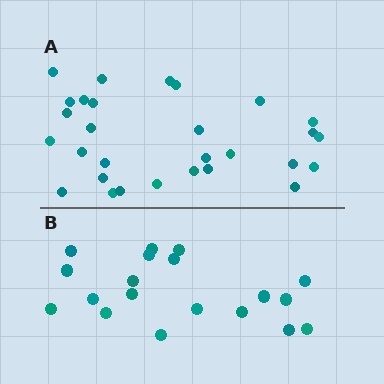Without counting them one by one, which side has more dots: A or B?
Region A (the top region) has more dots.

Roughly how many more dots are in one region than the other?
Region A has roughly 10 or so more dots than region B.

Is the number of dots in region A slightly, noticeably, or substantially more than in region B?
Region A has substantially more. The ratio is roughly 1.5 to 1.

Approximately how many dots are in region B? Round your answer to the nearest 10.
About 20 dots. (The exact count is 19, which rounds to 20.)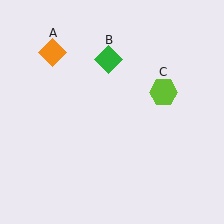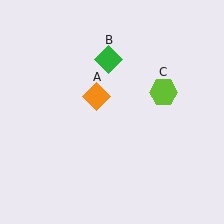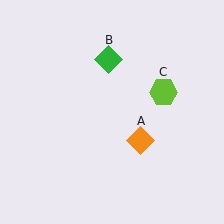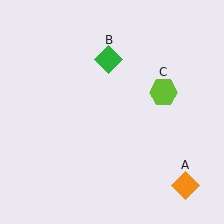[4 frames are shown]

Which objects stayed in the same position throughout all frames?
Green diamond (object B) and lime hexagon (object C) remained stationary.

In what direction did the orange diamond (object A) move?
The orange diamond (object A) moved down and to the right.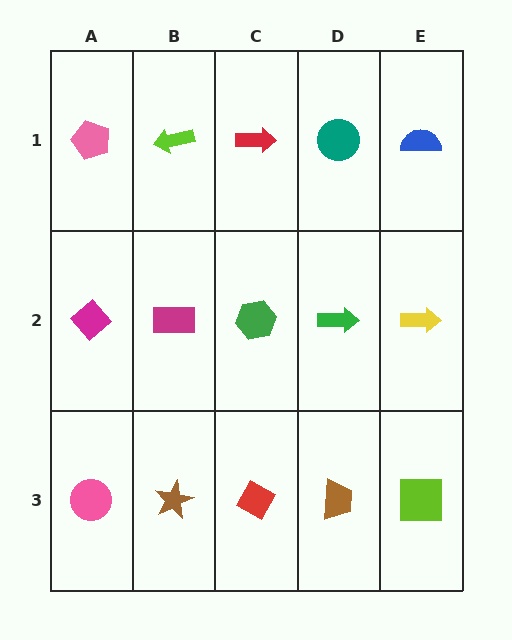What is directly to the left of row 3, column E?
A brown trapezoid.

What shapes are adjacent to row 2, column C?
A red arrow (row 1, column C), a red diamond (row 3, column C), a magenta rectangle (row 2, column B), a green arrow (row 2, column D).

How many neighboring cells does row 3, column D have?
3.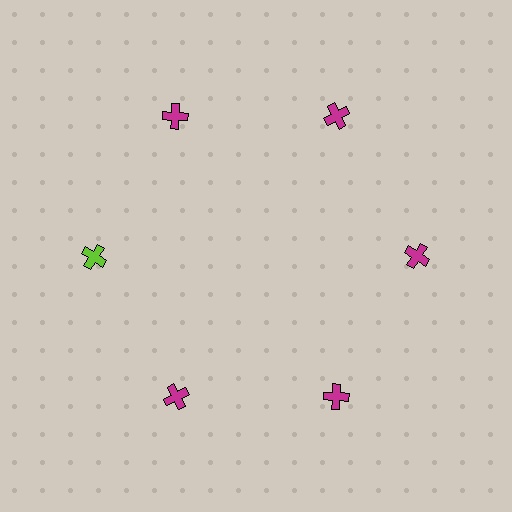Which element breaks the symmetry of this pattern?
The lime cross at roughly the 9 o'clock position breaks the symmetry. All other shapes are magenta crosses.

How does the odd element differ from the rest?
It has a different color: lime instead of magenta.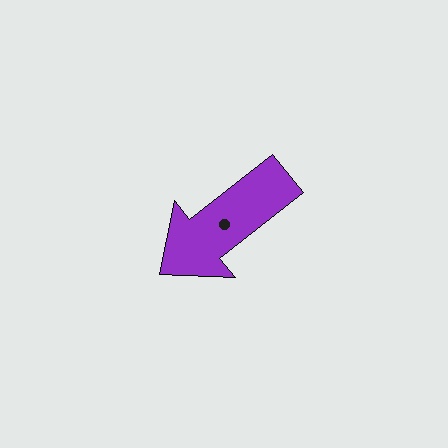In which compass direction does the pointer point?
Southwest.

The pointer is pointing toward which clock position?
Roughly 8 o'clock.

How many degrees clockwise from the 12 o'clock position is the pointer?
Approximately 232 degrees.